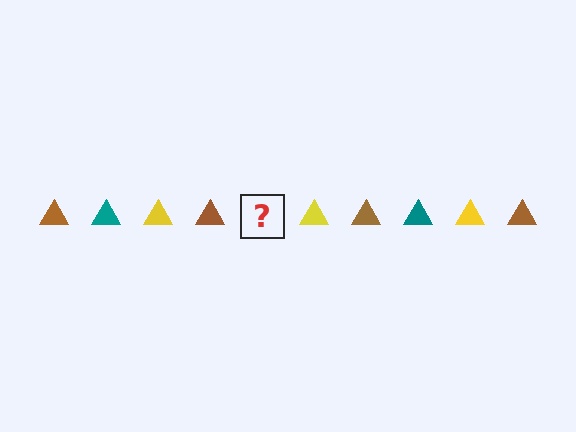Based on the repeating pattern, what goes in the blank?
The blank should be a teal triangle.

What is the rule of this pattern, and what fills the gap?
The rule is that the pattern cycles through brown, teal, yellow triangles. The gap should be filled with a teal triangle.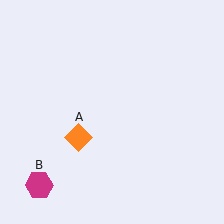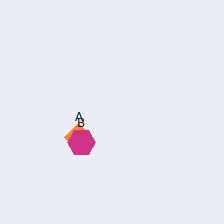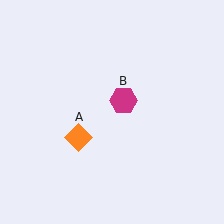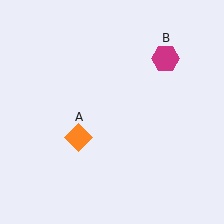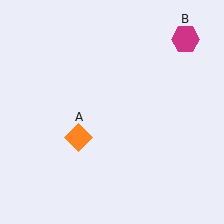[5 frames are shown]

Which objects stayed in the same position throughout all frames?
Orange diamond (object A) remained stationary.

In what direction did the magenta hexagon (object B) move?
The magenta hexagon (object B) moved up and to the right.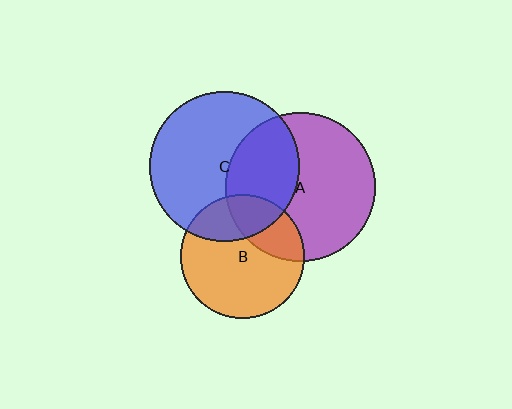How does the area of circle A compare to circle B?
Approximately 1.5 times.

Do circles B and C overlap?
Yes.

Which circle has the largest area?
Circle C (blue).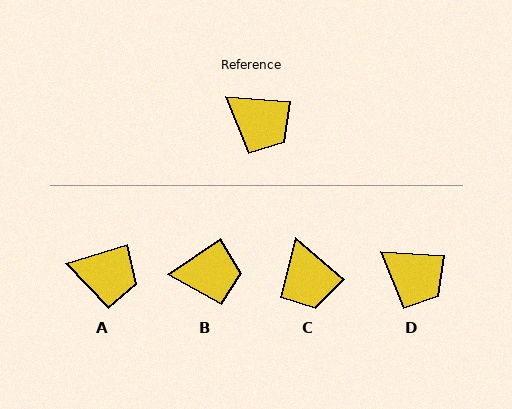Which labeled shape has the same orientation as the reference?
D.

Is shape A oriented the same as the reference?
No, it is off by about 22 degrees.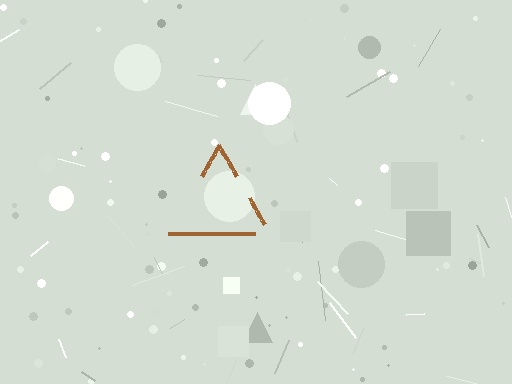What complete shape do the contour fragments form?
The contour fragments form a triangle.